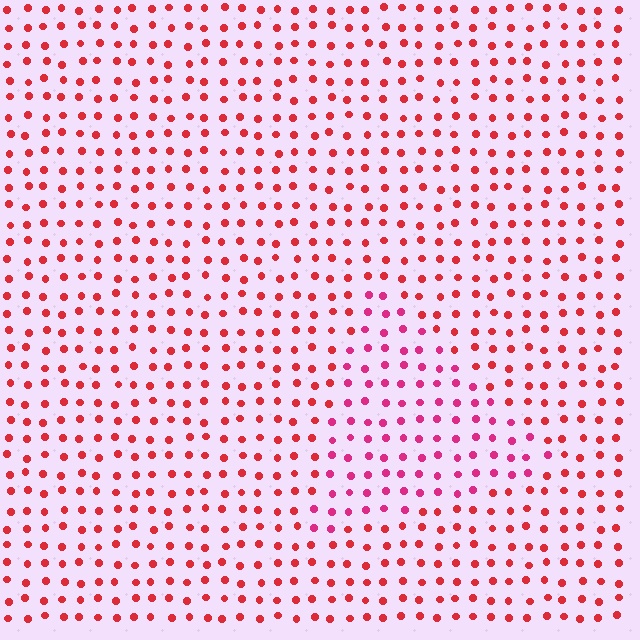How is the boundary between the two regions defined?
The boundary is defined purely by a slight shift in hue (about 26 degrees). Spacing, size, and orientation are identical on both sides.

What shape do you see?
I see a triangle.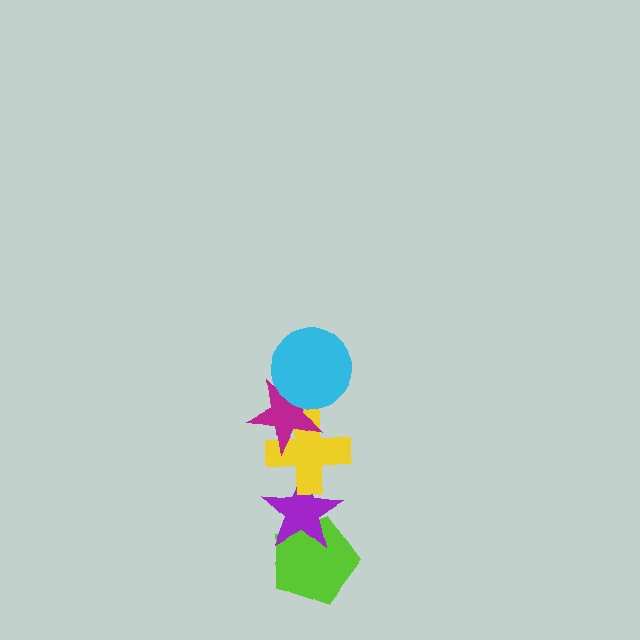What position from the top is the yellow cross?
The yellow cross is 3rd from the top.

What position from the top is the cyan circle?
The cyan circle is 1st from the top.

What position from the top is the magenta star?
The magenta star is 2nd from the top.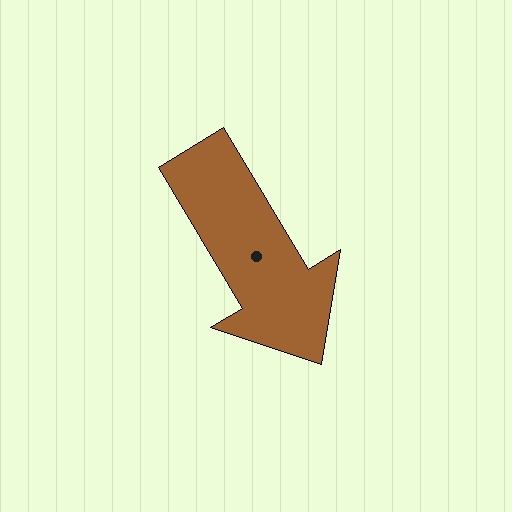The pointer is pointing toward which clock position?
Roughly 5 o'clock.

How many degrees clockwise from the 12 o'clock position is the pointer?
Approximately 149 degrees.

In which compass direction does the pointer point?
Southeast.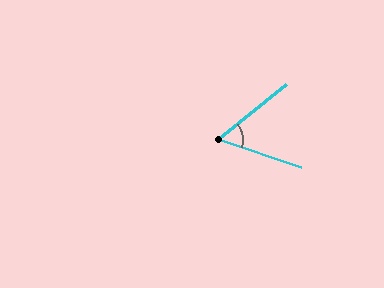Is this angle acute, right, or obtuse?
It is acute.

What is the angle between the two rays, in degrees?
Approximately 57 degrees.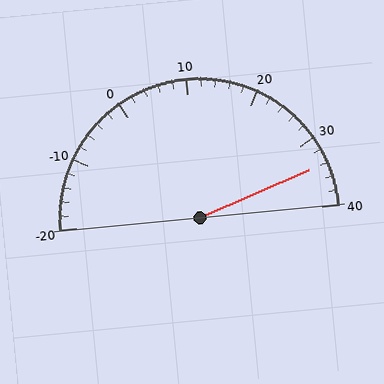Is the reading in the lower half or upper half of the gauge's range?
The reading is in the upper half of the range (-20 to 40).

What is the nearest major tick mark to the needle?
The nearest major tick mark is 30.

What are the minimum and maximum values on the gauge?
The gauge ranges from -20 to 40.